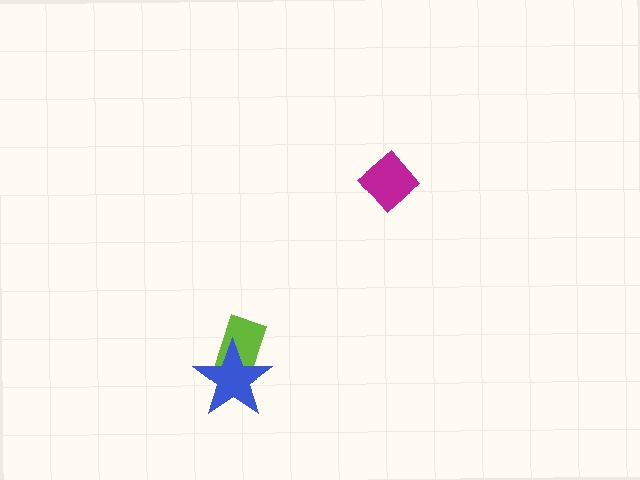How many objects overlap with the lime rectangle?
1 object overlaps with the lime rectangle.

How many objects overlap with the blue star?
1 object overlaps with the blue star.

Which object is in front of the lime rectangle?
The blue star is in front of the lime rectangle.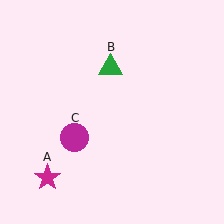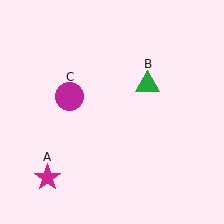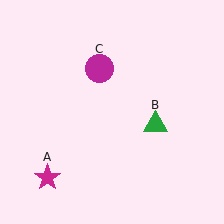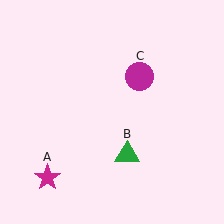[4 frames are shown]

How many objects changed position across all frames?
2 objects changed position: green triangle (object B), magenta circle (object C).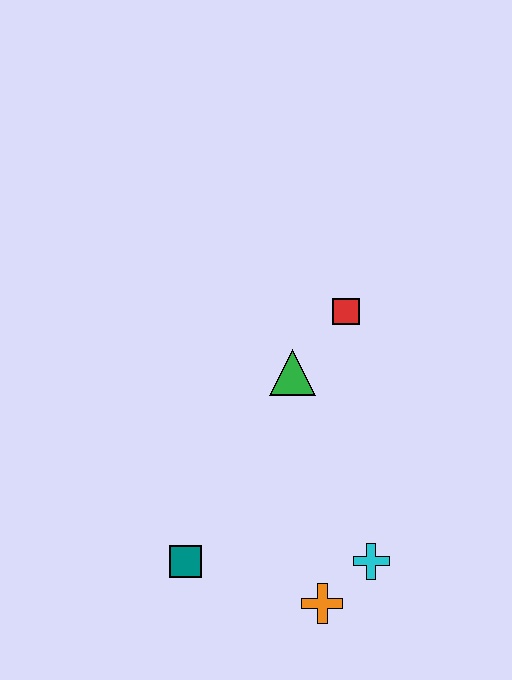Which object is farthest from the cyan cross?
The red square is farthest from the cyan cross.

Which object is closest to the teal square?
The orange cross is closest to the teal square.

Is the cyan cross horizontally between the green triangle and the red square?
No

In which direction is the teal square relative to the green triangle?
The teal square is below the green triangle.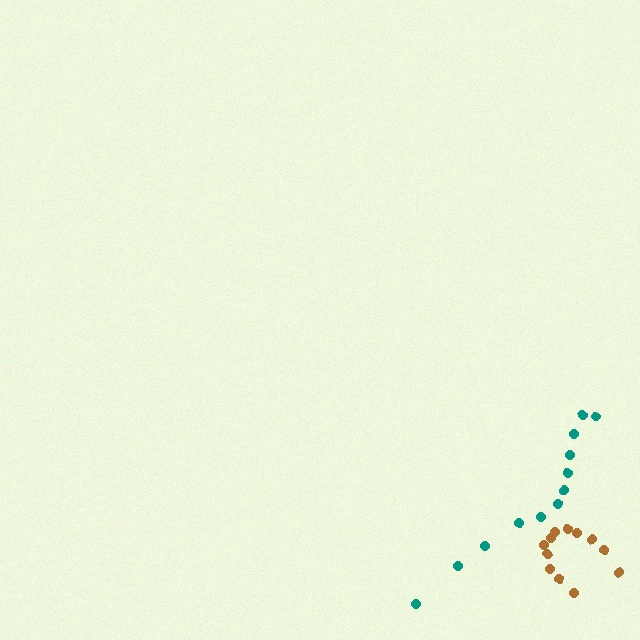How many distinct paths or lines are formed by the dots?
There are 2 distinct paths.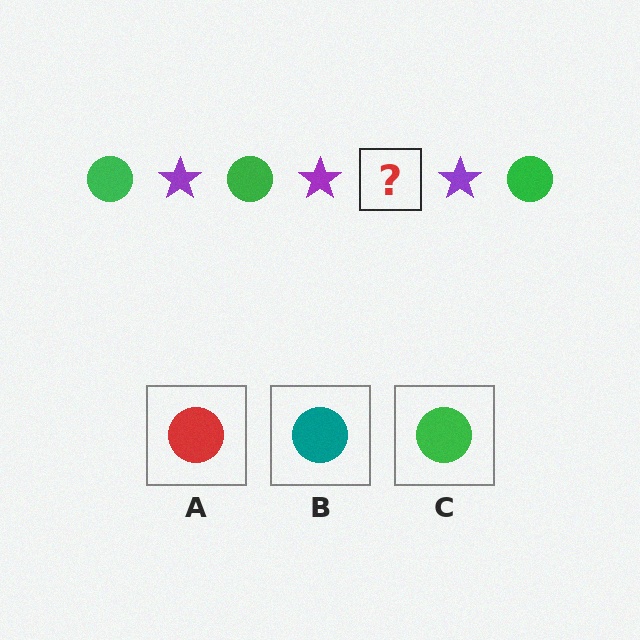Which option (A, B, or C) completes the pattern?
C.